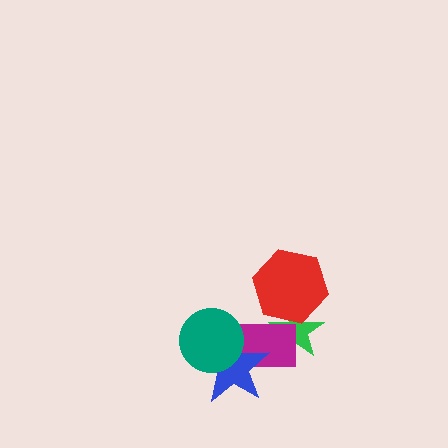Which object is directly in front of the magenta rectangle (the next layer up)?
The blue star is directly in front of the magenta rectangle.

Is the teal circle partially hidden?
No, no other shape covers it.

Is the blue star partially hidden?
Yes, it is partially covered by another shape.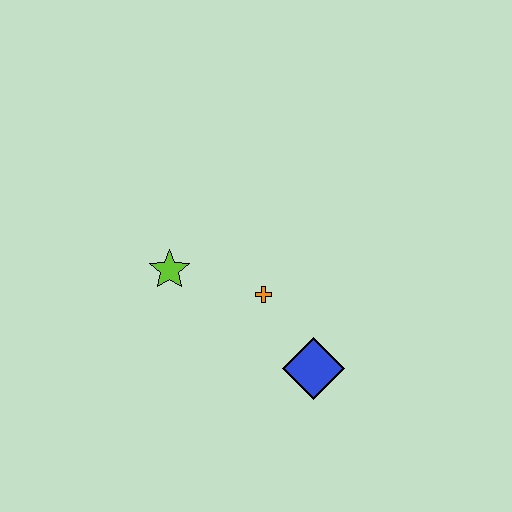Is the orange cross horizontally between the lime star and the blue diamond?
Yes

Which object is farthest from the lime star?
The blue diamond is farthest from the lime star.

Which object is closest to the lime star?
The orange cross is closest to the lime star.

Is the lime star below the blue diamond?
No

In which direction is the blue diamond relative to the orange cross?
The blue diamond is below the orange cross.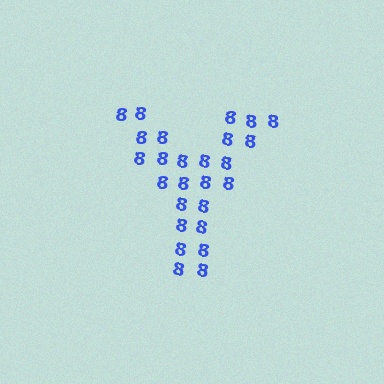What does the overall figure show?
The overall figure shows the letter Y.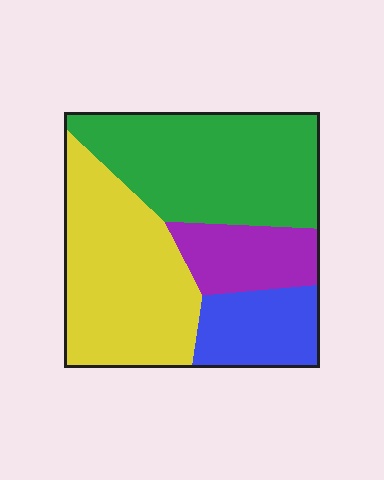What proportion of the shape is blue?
Blue takes up about one eighth (1/8) of the shape.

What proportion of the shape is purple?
Purple takes up about one eighth (1/8) of the shape.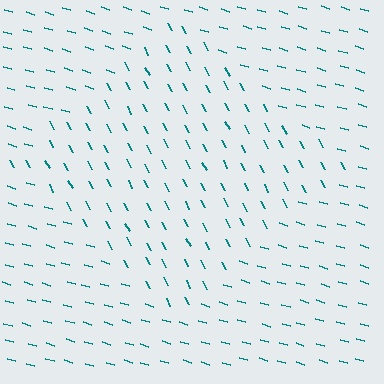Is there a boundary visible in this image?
Yes, there is a texture boundary formed by a change in line orientation.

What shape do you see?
I see a diamond.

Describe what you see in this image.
The image is filled with small teal line segments. A diamond region in the image has lines oriented differently from the surrounding lines, creating a visible texture boundary.